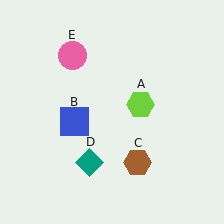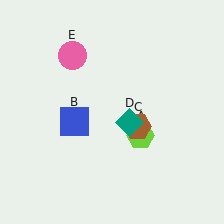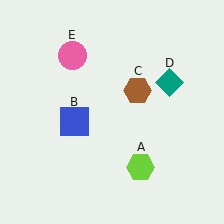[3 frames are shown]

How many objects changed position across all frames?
3 objects changed position: lime hexagon (object A), brown hexagon (object C), teal diamond (object D).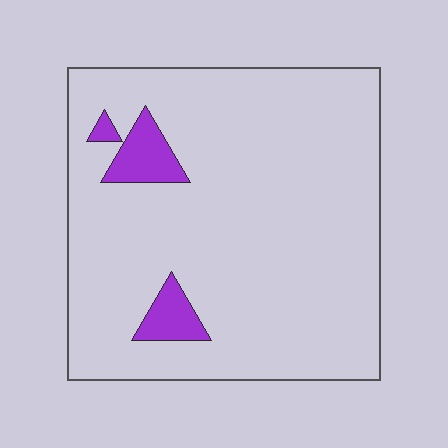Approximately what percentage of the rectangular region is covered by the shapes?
Approximately 5%.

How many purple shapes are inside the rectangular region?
3.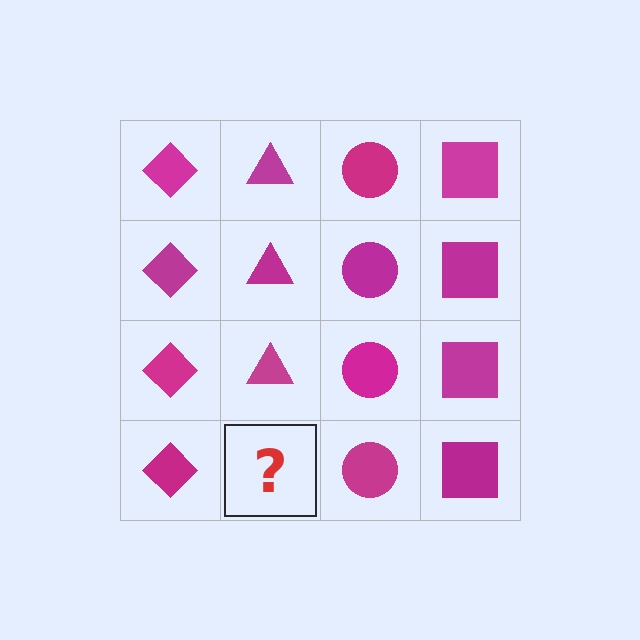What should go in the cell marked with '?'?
The missing cell should contain a magenta triangle.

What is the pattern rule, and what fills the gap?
The rule is that each column has a consistent shape. The gap should be filled with a magenta triangle.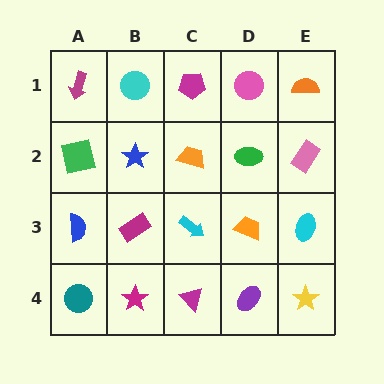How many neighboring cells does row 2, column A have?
3.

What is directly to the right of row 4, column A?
A magenta star.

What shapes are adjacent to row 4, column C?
A cyan arrow (row 3, column C), a magenta star (row 4, column B), a purple ellipse (row 4, column D).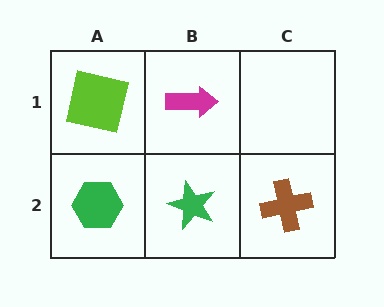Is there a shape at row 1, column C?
No, that cell is empty.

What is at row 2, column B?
A green star.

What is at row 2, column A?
A green hexagon.